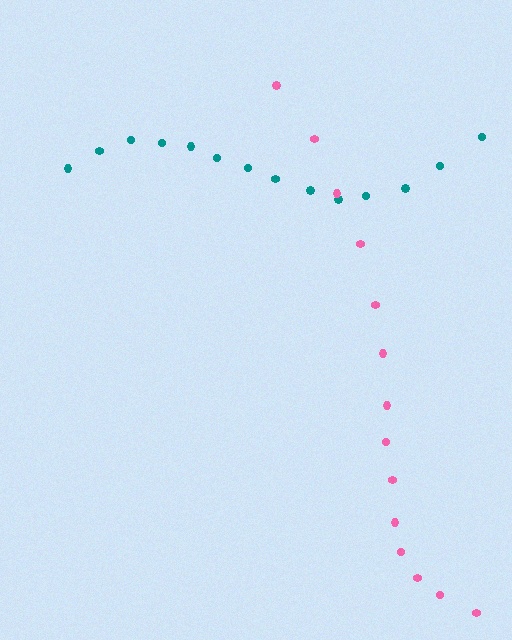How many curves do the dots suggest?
There are 2 distinct paths.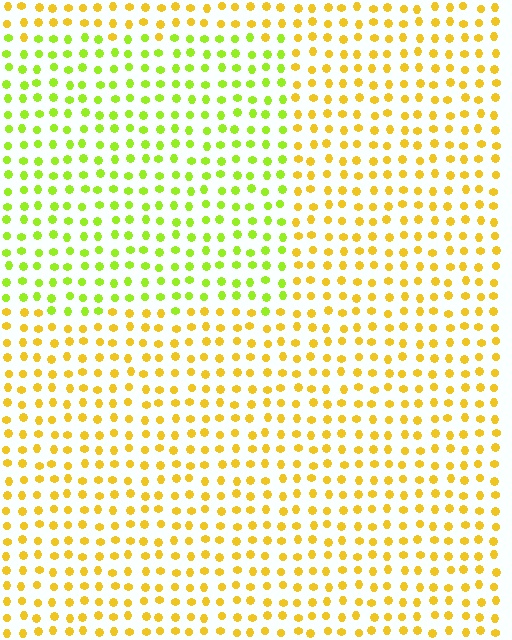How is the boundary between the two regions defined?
The boundary is defined purely by a slight shift in hue (about 39 degrees). Spacing, size, and orientation are identical on both sides.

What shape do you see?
I see a rectangle.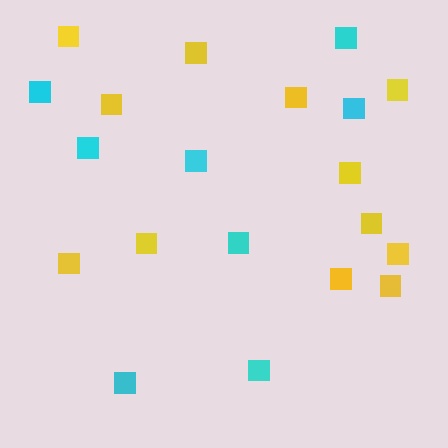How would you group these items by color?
There are 2 groups: one group of yellow squares (12) and one group of cyan squares (8).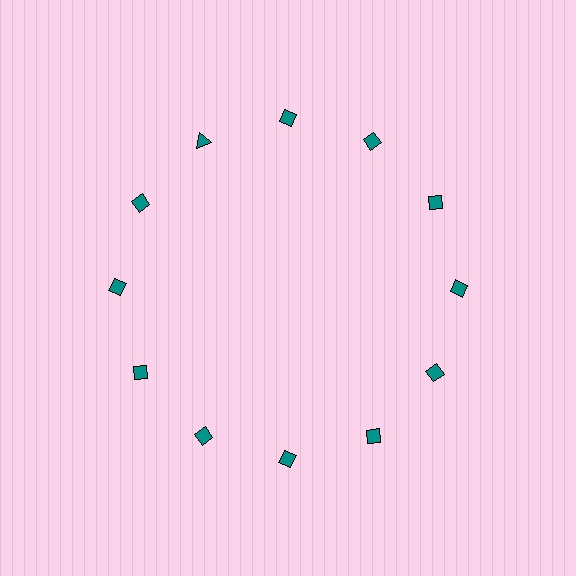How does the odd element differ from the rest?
It has a different shape: triangle instead of diamond.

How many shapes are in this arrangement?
There are 12 shapes arranged in a ring pattern.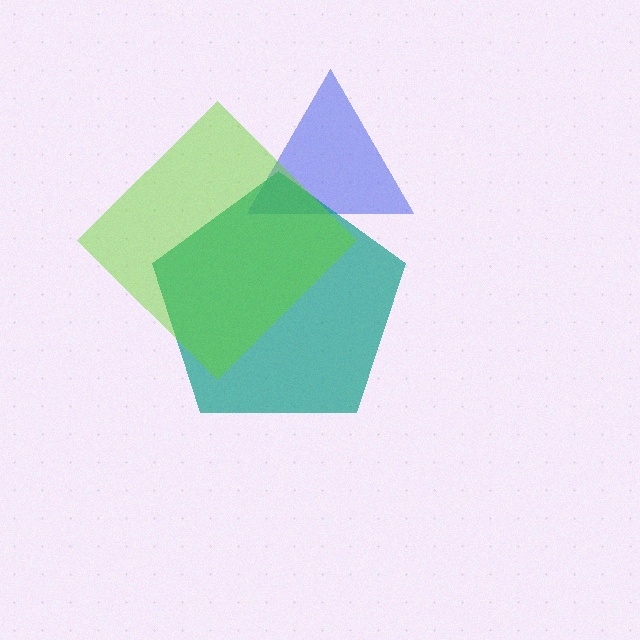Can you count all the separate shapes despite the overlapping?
Yes, there are 3 separate shapes.